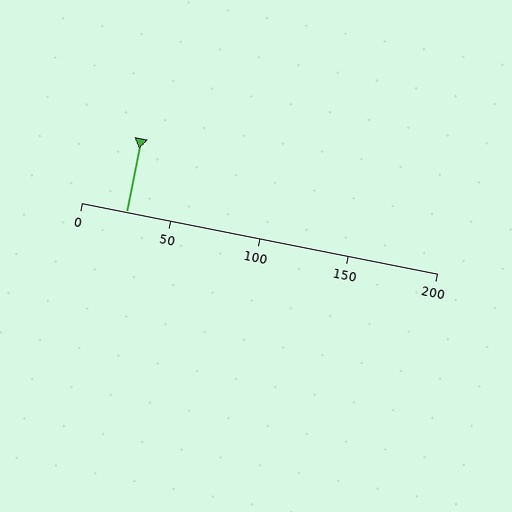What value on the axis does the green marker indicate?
The marker indicates approximately 25.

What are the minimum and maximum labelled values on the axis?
The axis runs from 0 to 200.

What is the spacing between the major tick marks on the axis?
The major ticks are spaced 50 apart.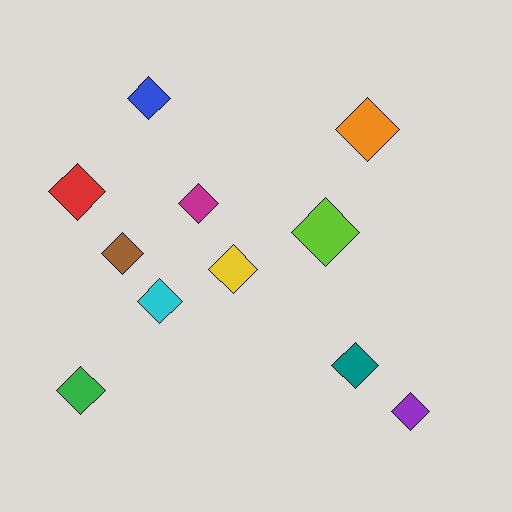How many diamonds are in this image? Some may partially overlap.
There are 11 diamonds.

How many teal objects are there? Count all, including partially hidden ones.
There is 1 teal object.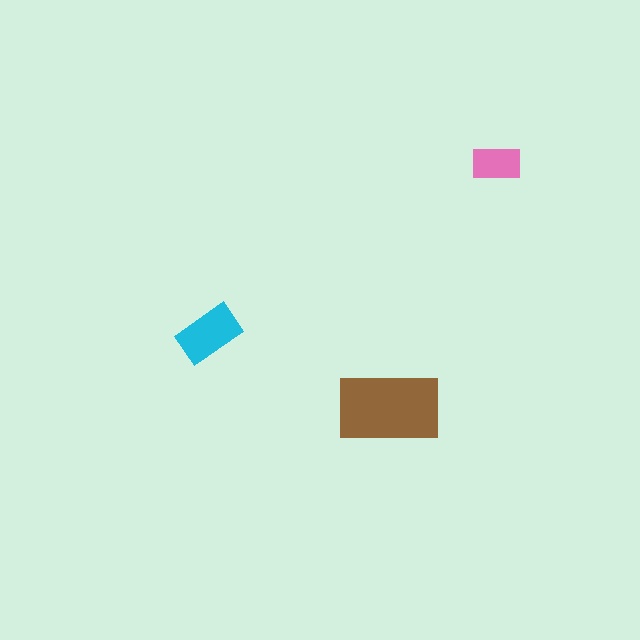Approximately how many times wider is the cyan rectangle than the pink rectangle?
About 1.5 times wider.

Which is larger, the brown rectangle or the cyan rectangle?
The brown one.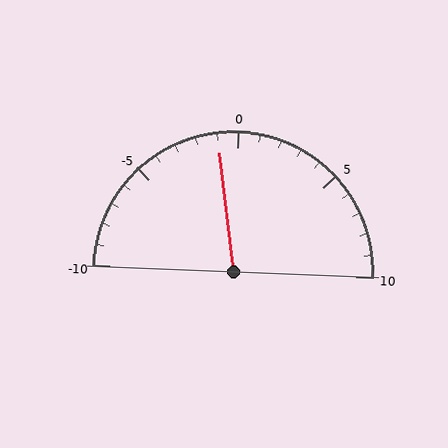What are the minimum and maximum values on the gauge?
The gauge ranges from -10 to 10.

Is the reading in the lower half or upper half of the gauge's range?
The reading is in the lower half of the range (-10 to 10).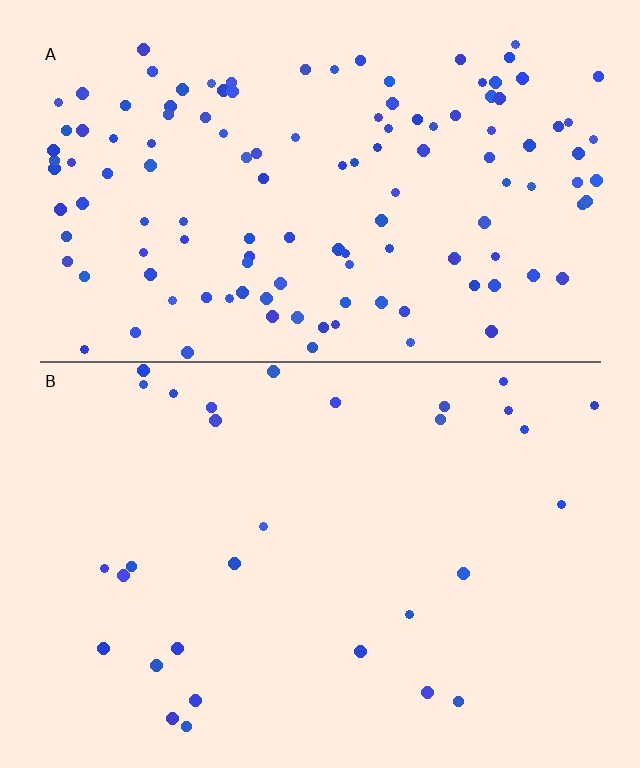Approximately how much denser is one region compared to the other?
Approximately 4.2× — region A over region B.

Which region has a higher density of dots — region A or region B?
A (the top).